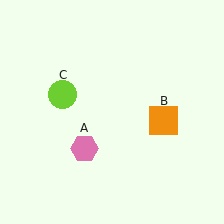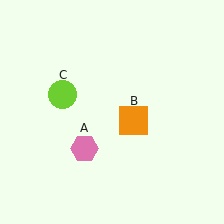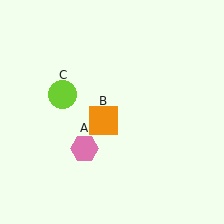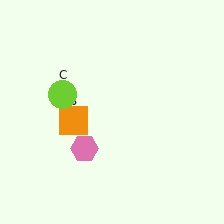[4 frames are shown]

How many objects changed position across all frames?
1 object changed position: orange square (object B).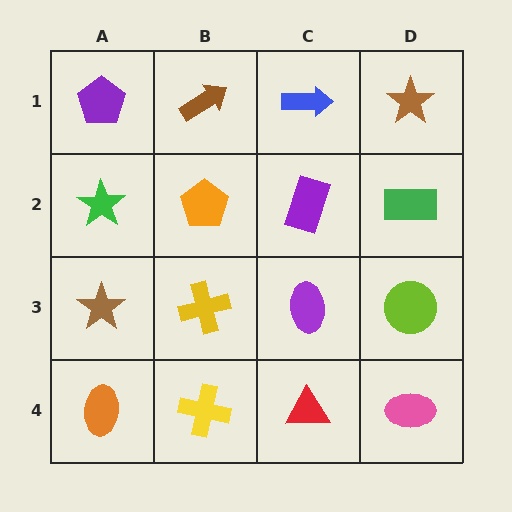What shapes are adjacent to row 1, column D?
A green rectangle (row 2, column D), a blue arrow (row 1, column C).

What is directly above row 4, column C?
A purple ellipse.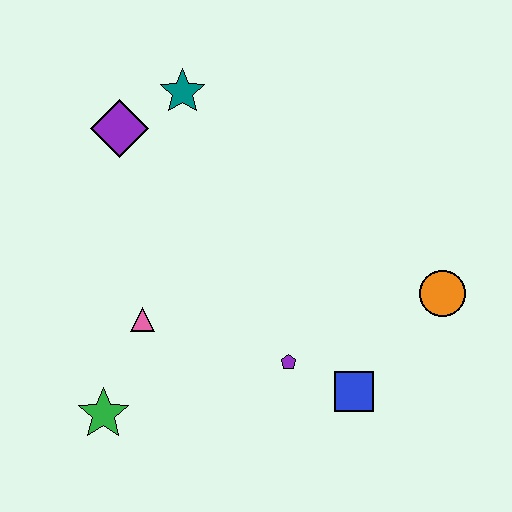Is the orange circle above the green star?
Yes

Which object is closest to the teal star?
The purple diamond is closest to the teal star.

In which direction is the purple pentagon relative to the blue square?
The purple pentagon is to the left of the blue square.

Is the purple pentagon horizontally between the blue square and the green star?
Yes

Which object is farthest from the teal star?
The blue square is farthest from the teal star.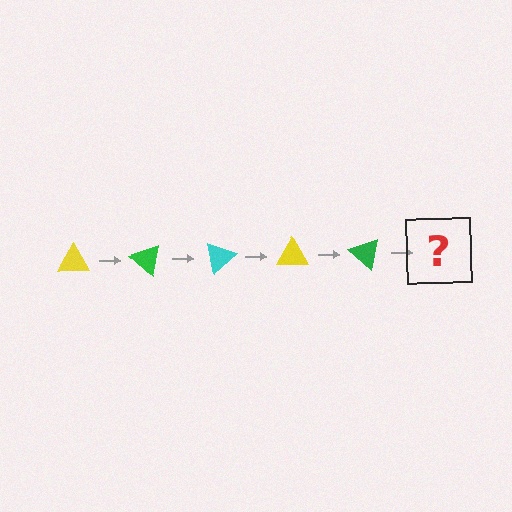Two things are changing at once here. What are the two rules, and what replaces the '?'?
The two rules are that it rotates 40 degrees each step and the color cycles through yellow, green, and cyan. The '?' should be a cyan triangle, rotated 200 degrees from the start.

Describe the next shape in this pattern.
It should be a cyan triangle, rotated 200 degrees from the start.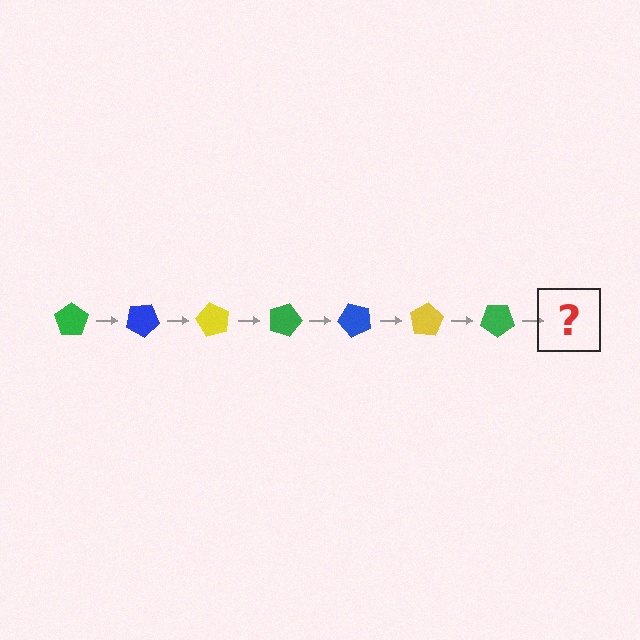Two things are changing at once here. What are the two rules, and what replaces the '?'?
The two rules are that it rotates 30 degrees each step and the color cycles through green, blue, and yellow. The '?' should be a blue pentagon, rotated 210 degrees from the start.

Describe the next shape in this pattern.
It should be a blue pentagon, rotated 210 degrees from the start.